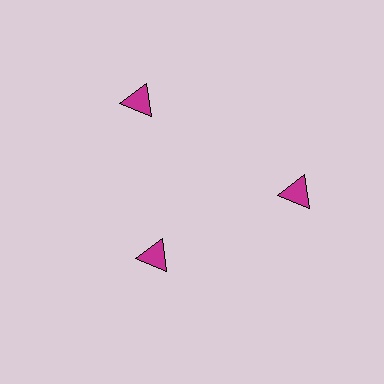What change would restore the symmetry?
The symmetry would be restored by moving it outward, back onto the ring so that all 3 triangles sit at equal angles and equal distance from the center.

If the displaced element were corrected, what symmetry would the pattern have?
It would have 3-fold rotational symmetry — the pattern would map onto itself every 120 degrees.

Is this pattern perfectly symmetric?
No. The 3 magenta triangles are arranged in a ring, but one element near the 7 o'clock position is pulled inward toward the center, breaking the 3-fold rotational symmetry.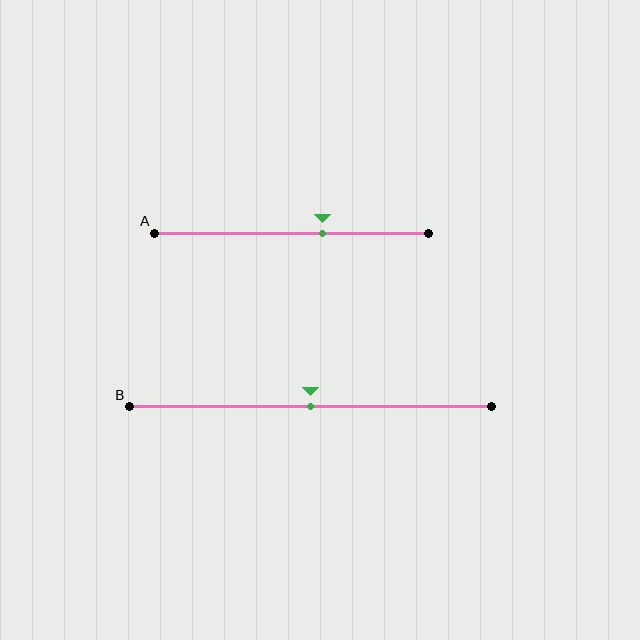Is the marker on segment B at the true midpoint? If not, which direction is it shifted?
Yes, the marker on segment B is at the true midpoint.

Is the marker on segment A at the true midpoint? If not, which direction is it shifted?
No, the marker on segment A is shifted to the right by about 11% of the segment length.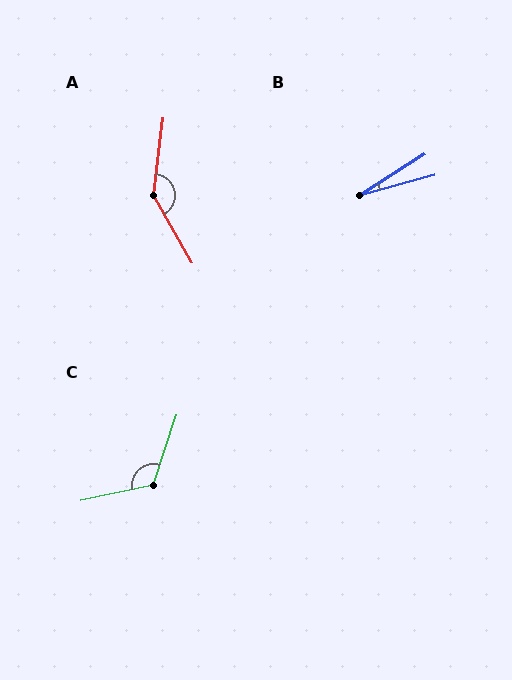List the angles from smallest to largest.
B (17°), C (121°), A (143°).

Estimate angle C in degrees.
Approximately 121 degrees.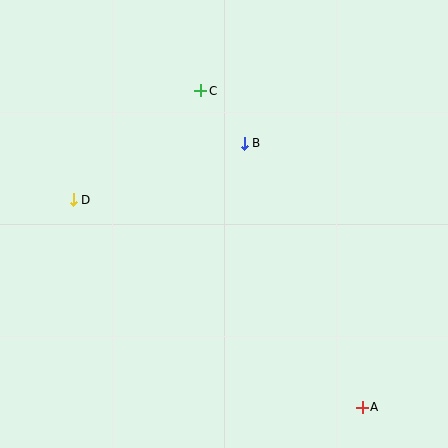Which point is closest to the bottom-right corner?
Point A is closest to the bottom-right corner.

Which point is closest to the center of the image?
Point B at (244, 143) is closest to the center.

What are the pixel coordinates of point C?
Point C is at (201, 91).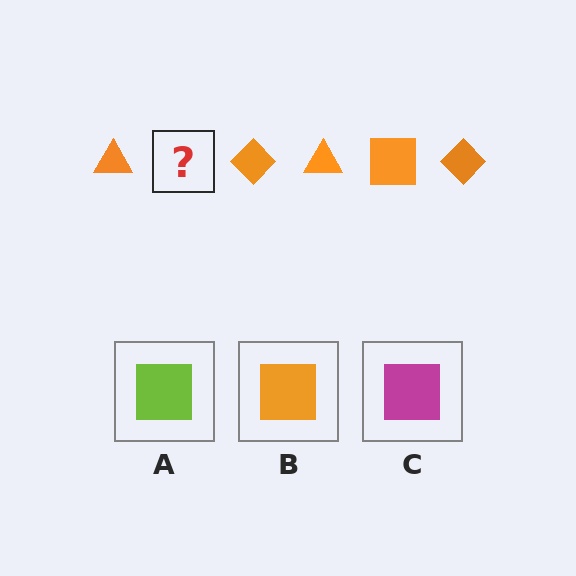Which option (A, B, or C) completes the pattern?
B.